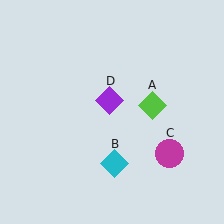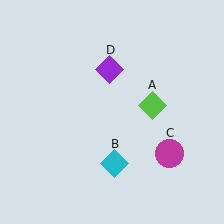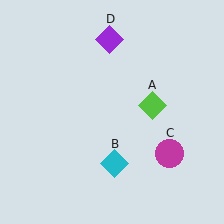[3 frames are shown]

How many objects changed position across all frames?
1 object changed position: purple diamond (object D).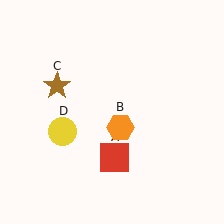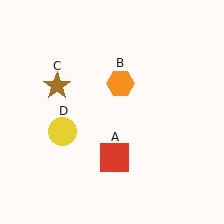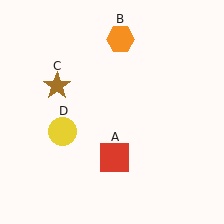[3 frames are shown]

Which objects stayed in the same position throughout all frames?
Red square (object A) and brown star (object C) and yellow circle (object D) remained stationary.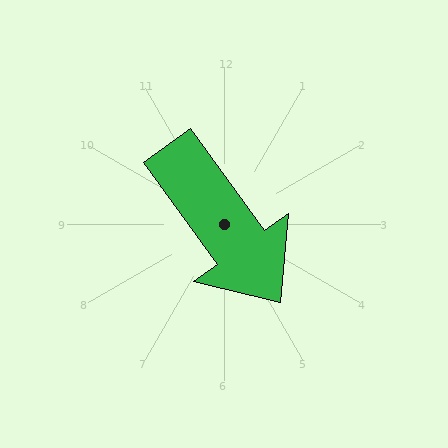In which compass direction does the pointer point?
Southeast.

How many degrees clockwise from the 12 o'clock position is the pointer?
Approximately 144 degrees.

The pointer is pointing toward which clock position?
Roughly 5 o'clock.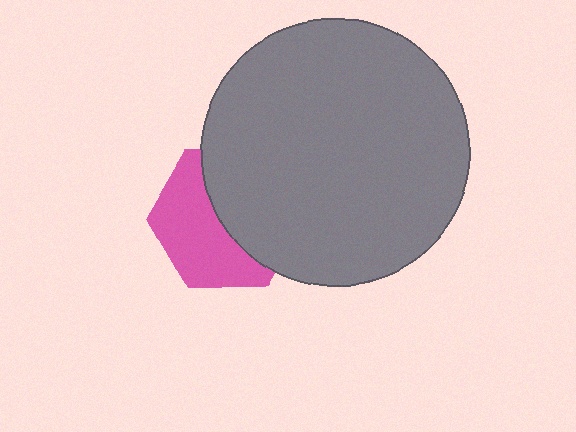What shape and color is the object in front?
The object in front is a gray circle.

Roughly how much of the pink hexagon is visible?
About half of it is visible (roughly 50%).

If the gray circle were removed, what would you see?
You would see the complete pink hexagon.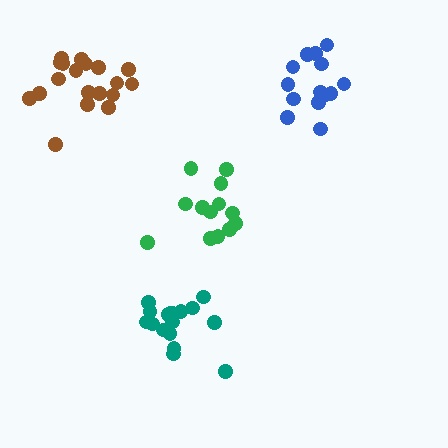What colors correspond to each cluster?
The clusters are colored: brown, blue, teal, green.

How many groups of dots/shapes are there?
There are 4 groups.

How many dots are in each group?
Group 1: 19 dots, Group 2: 14 dots, Group 3: 17 dots, Group 4: 13 dots (63 total).